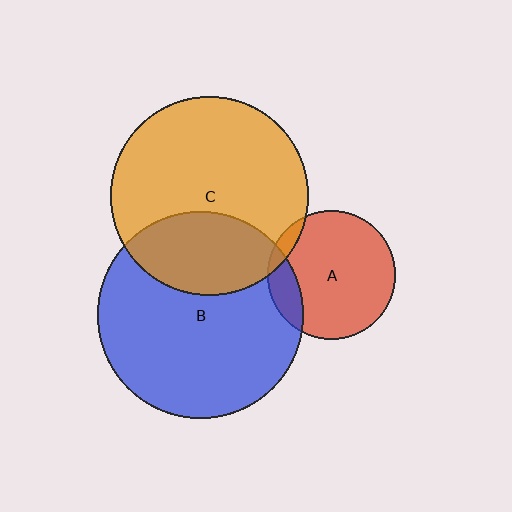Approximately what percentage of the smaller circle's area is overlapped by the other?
Approximately 15%.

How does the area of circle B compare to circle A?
Approximately 2.6 times.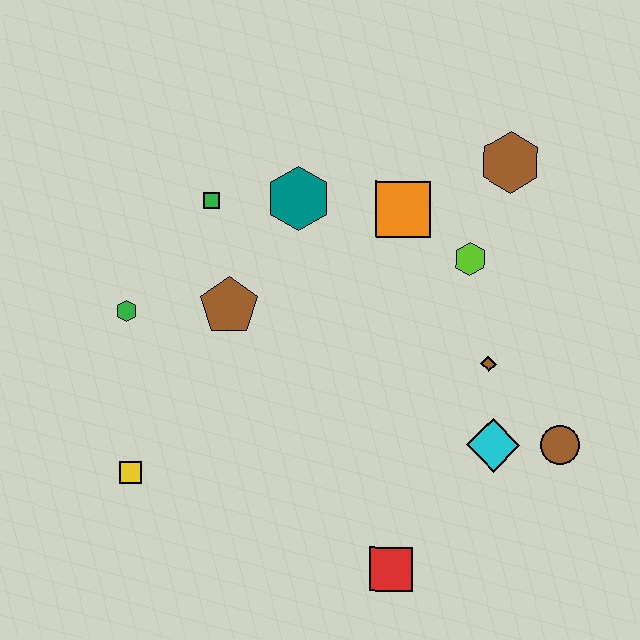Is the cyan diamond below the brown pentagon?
Yes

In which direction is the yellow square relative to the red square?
The yellow square is to the left of the red square.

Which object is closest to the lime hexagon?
The orange square is closest to the lime hexagon.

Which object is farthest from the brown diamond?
The yellow square is farthest from the brown diamond.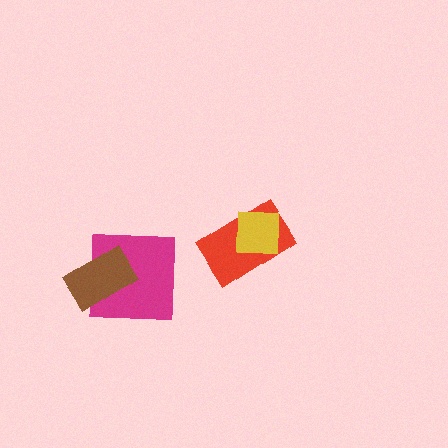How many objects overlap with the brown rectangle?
1 object overlaps with the brown rectangle.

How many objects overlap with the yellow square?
1 object overlaps with the yellow square.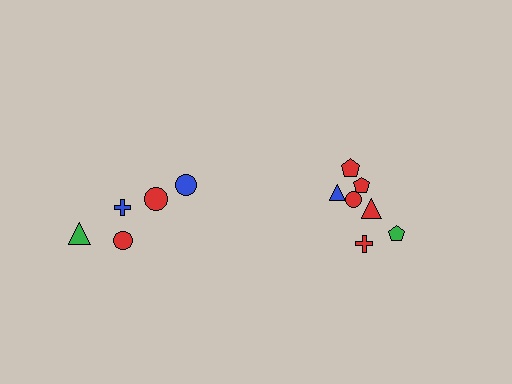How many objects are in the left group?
There are 5 objects.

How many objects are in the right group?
There are 7 objects.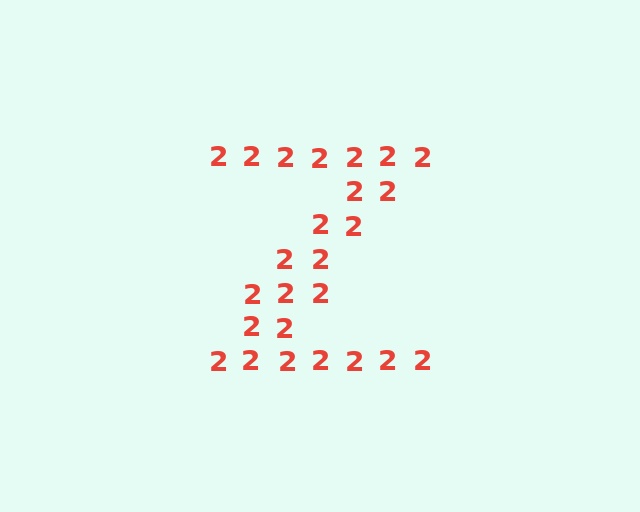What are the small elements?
The small elements are digit 2's.